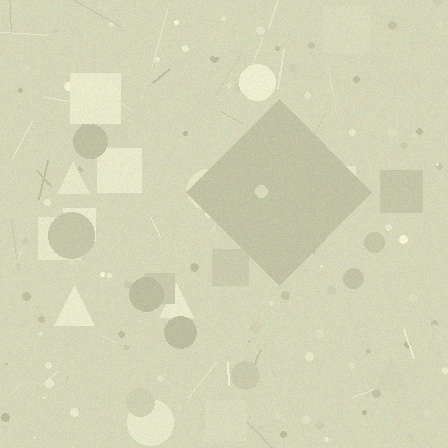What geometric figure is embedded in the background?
A diamond is embedded in the background.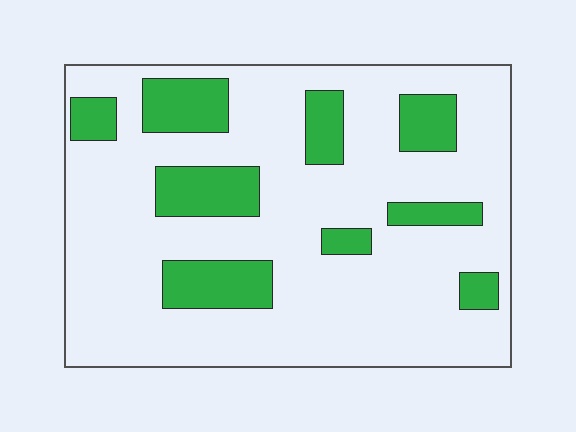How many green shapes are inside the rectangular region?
9.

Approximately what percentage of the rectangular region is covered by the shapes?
Approximately 20%.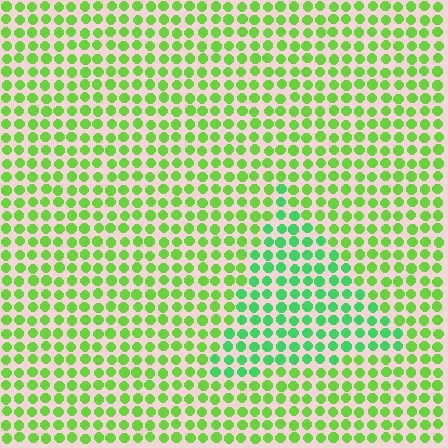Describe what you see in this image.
The image is filled with small lime elements in a uniform arrangement. A triangle-shaped region is visible where the elements are tinted to a slightly different hue, forming a subtle color boundary.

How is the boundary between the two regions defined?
The boundary is defined purely by a slight shift in hue (about 33 degrees). Spacing, size, and orientation are identical on both sides.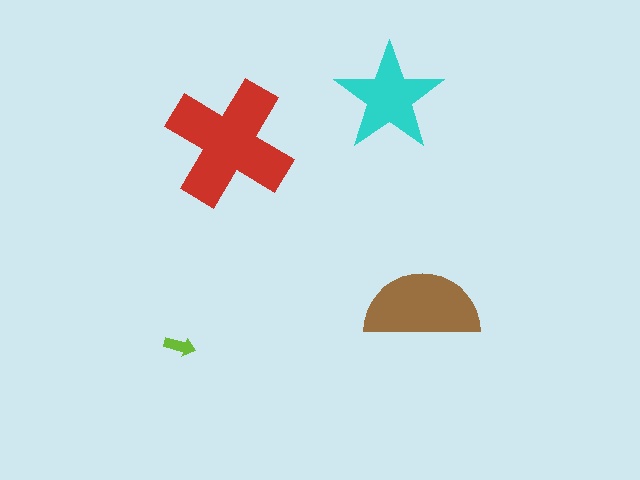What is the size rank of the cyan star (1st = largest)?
3rd.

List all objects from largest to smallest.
The red cross, the brown semicircle, the cyan star, the lime arrow.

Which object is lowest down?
The lime arrow is bottommost.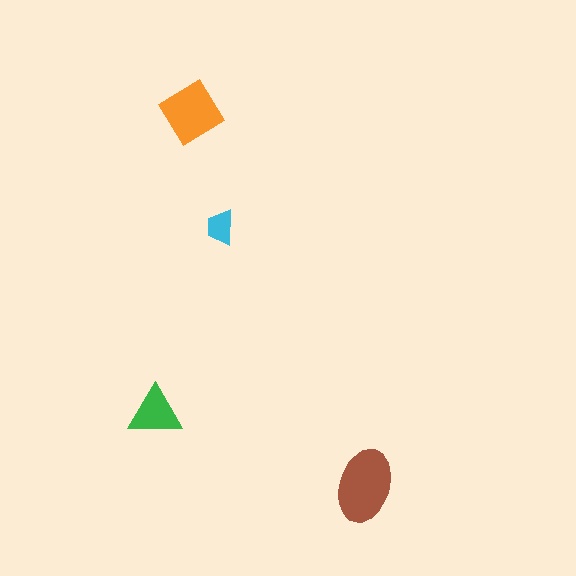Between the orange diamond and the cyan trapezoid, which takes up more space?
The orange diamond.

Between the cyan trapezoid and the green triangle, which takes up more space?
The green triangle.